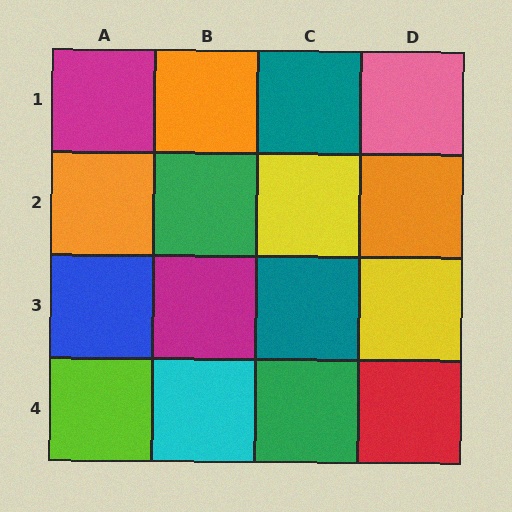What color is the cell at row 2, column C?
Yellow.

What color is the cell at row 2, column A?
Orange.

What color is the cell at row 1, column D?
Pink.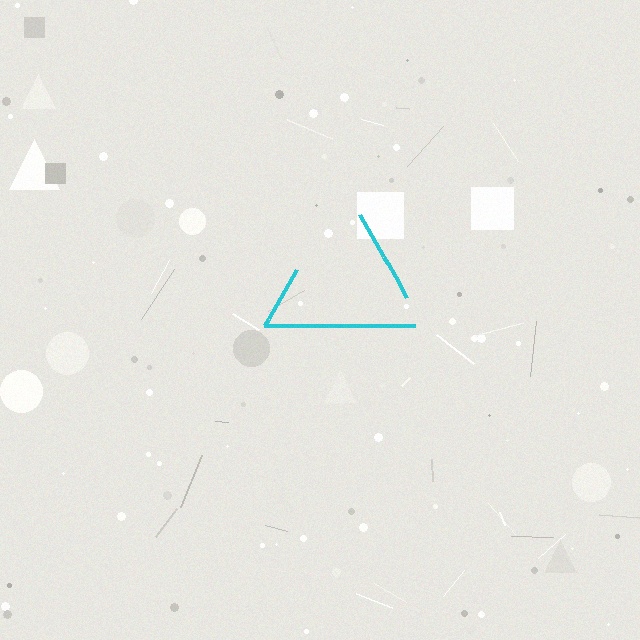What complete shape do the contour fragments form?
The contour fragments form a triangle.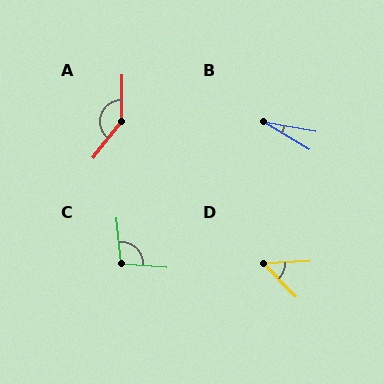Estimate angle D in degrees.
Approximately 50 degrees.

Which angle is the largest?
A, at approximately 143 degrees.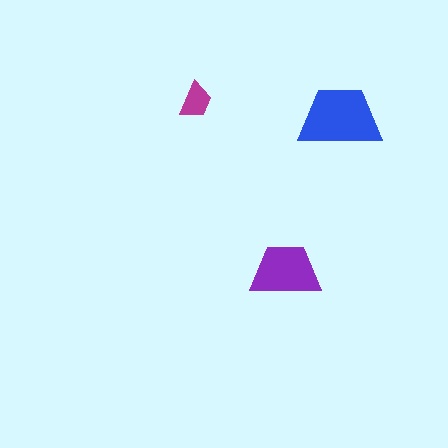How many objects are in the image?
There are 3 objects in the image.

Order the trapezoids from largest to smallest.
the blue one, the purple one, the magenta one.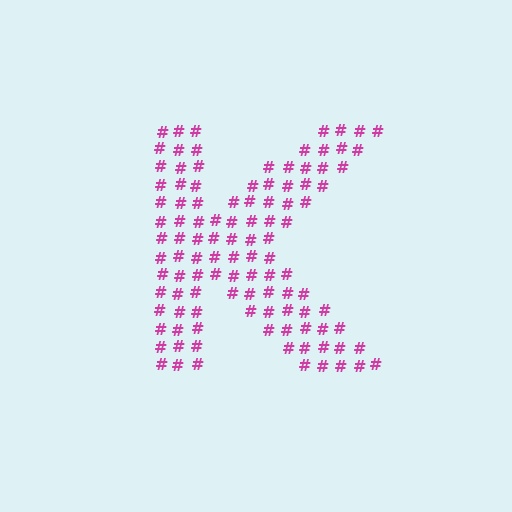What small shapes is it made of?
It is made of small hash symbols.